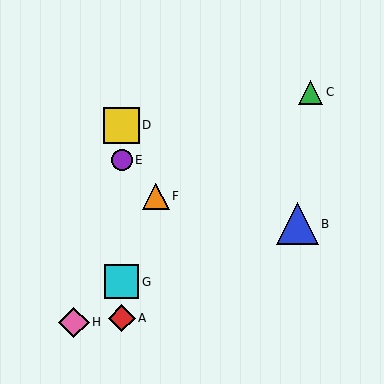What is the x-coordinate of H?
Object H is at x≈74.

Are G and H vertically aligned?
No, G is at x≈122 and H is at x≈74.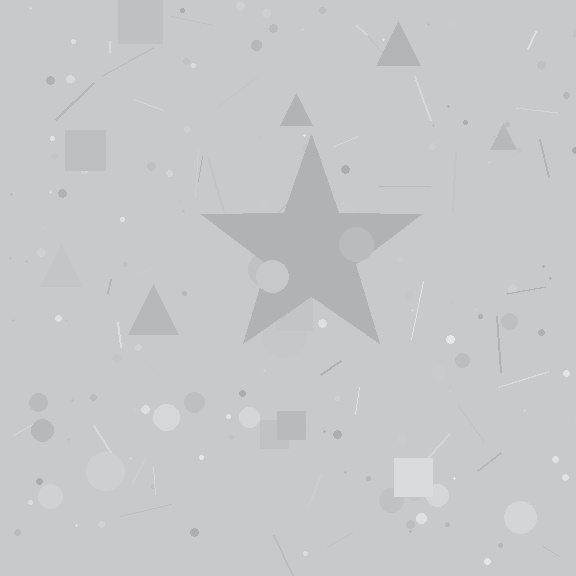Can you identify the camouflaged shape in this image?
The camouflaged shape is a star.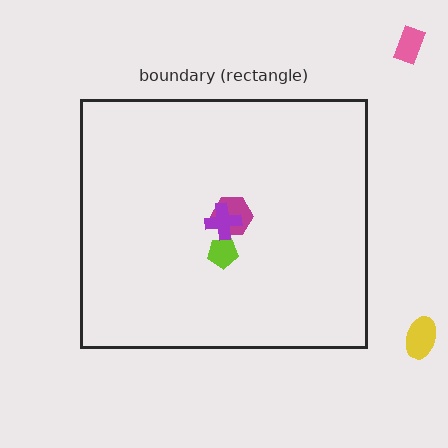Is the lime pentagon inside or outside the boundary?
Inside.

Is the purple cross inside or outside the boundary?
Inside.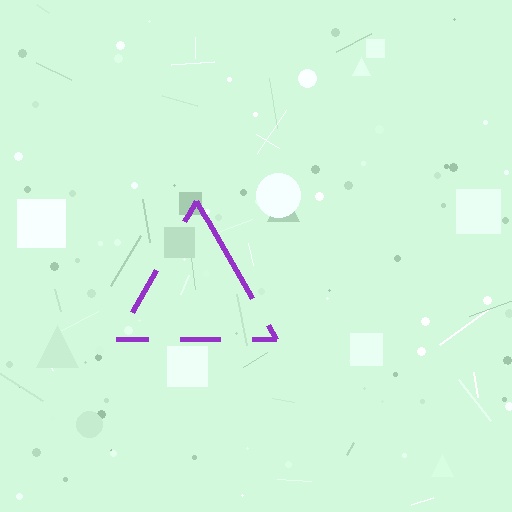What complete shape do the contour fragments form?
The contour fragments form a triangle.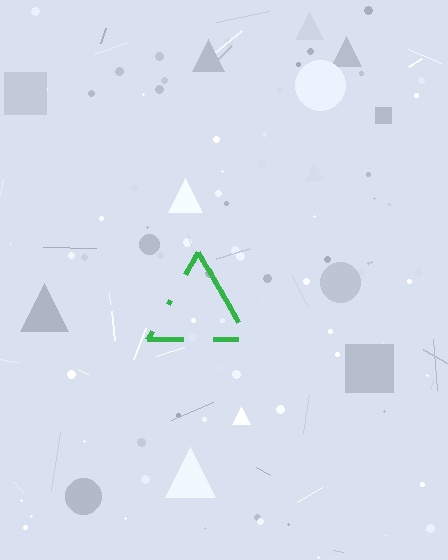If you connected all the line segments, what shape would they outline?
They would outline a triangle.